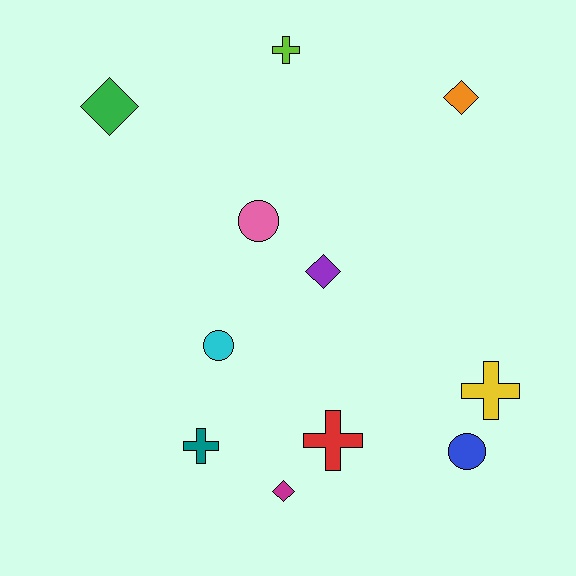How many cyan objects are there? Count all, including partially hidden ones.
There is 1 cyan object.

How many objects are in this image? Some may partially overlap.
There are 11 objects.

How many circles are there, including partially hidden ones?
There are 3 circles.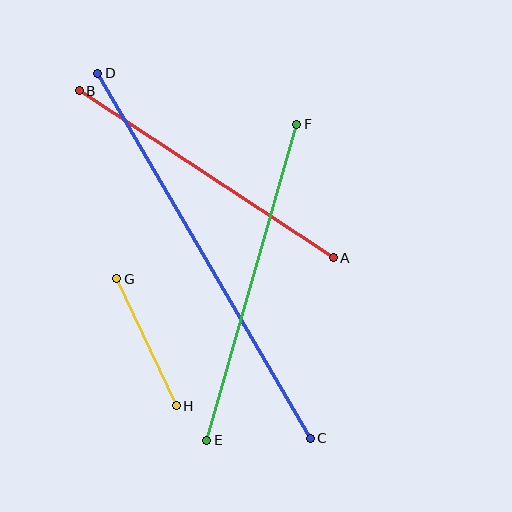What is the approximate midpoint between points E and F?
The midpoint is at approximately (252, 282) pixels.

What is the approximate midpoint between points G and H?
The midpoint is at approximately (146, 342) pixels.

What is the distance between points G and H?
The distance is approximately 141 pixels.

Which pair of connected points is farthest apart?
Points C and D are farthest apart.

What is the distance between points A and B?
The distance is approximately 304 pixels.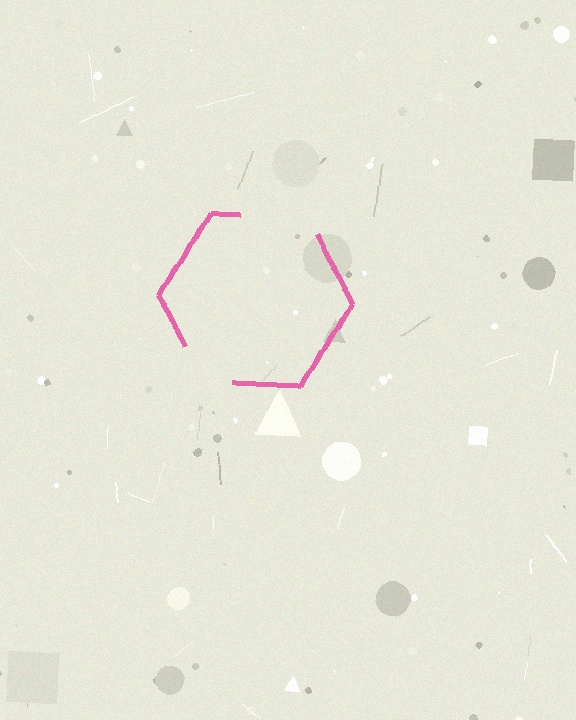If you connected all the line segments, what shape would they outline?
They would outline a hexagon.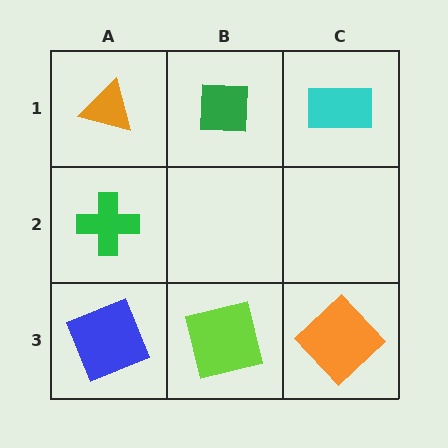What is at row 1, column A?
An orange triangle.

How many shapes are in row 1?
3 shapes.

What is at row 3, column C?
An orange diamond.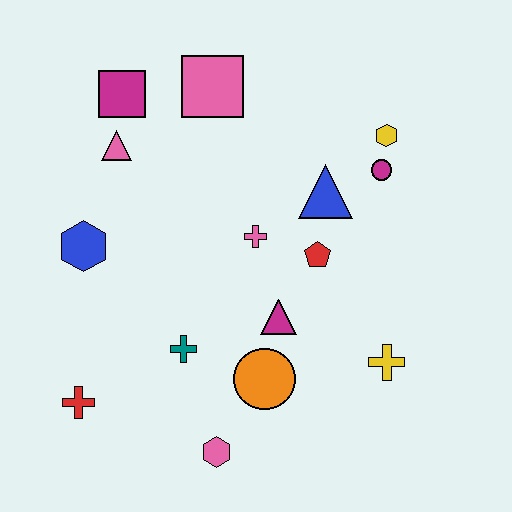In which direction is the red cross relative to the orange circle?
The red cross is to the left of the orange circle.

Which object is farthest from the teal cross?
The yellow hexagon is farthest from the teal cross.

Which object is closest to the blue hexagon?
The pink triangle is closest to the blue hexagon.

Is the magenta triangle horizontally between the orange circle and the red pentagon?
Yes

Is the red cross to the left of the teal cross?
Yes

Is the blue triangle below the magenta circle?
Yes